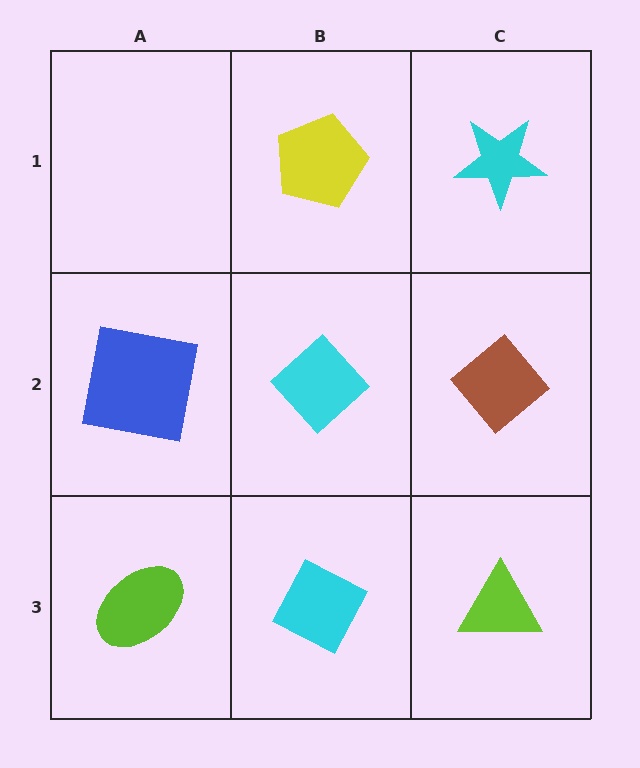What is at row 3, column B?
A cyan diamond.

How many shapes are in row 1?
2 shapes.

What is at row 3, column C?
A lime triangle.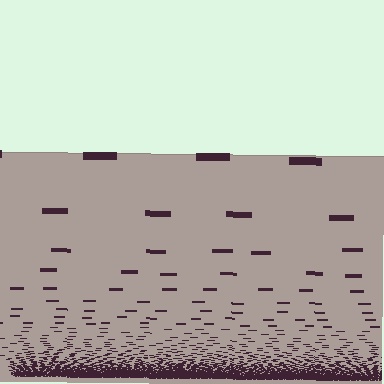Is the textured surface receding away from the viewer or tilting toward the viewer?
The surface appears to tilt toward the viewer. Texture elements get larger and sparser toward the top.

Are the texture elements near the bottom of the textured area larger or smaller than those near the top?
Smaller. The gradient is inverted — elements near the bottom are smaller and denser.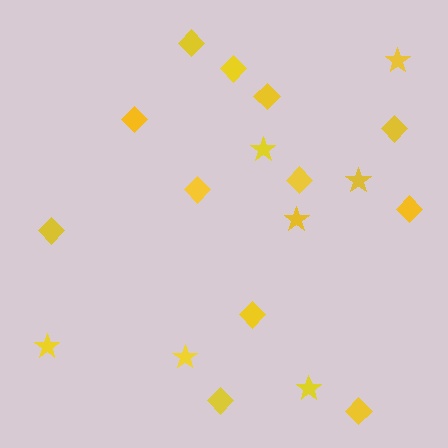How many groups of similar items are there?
There are 2 groups: one group of diamonds (12) and one group of stars (7).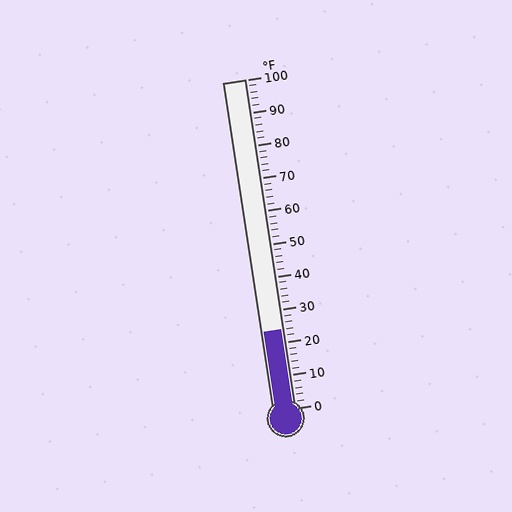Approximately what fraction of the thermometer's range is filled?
The thermometer is filled to approximately 25% of its range.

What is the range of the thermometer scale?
The thermometer scale ranges from 0°F to 100°F.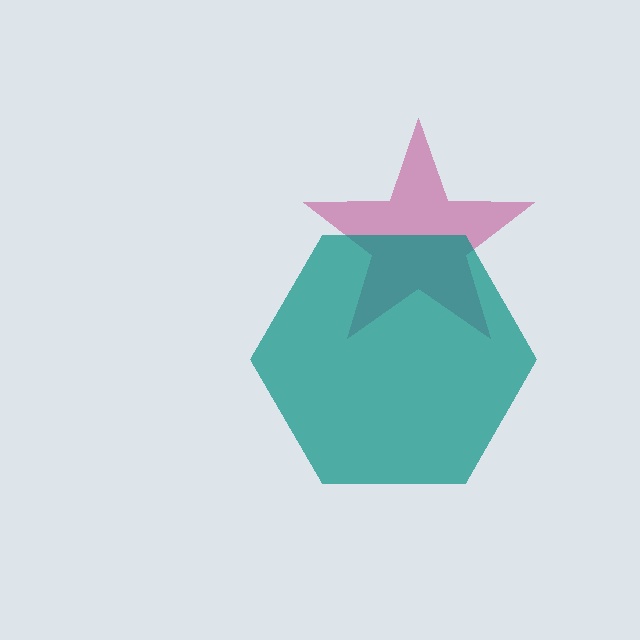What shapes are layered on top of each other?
The layered shapes are: a magenta star, a teal hexagon.